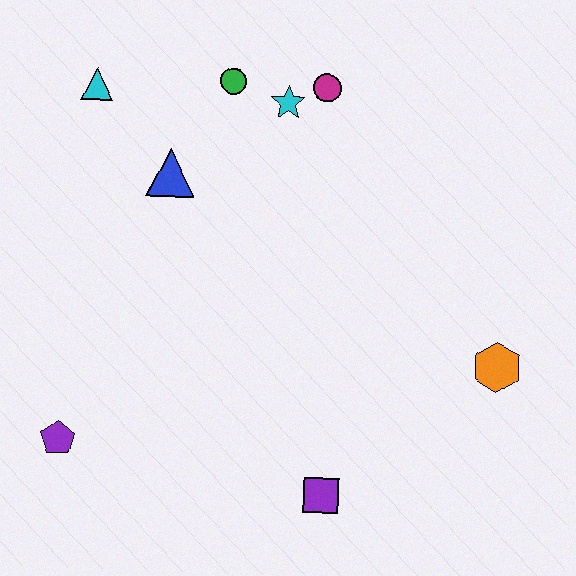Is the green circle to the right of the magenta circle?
No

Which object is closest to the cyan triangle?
The blue triangle is closest to the cyan triangle.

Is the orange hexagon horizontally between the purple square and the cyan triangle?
No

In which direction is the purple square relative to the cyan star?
The purple square is below the cyan star.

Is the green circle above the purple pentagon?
Yes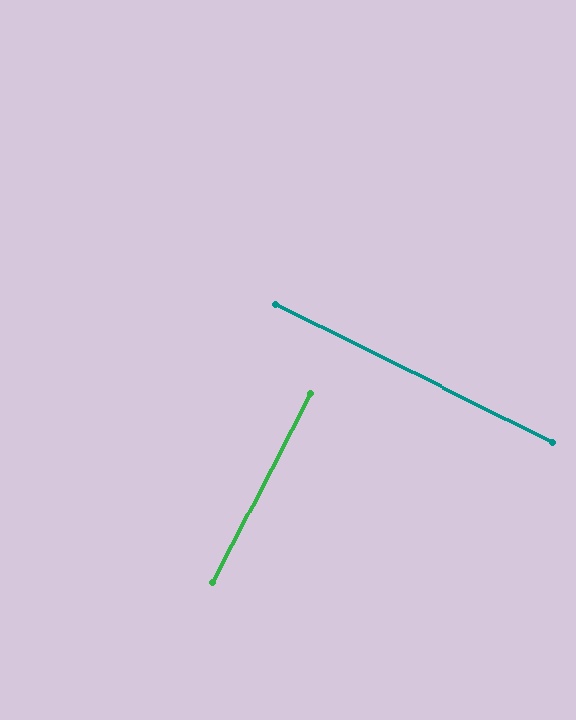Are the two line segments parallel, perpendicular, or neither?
Perpendicular — they meet at approximately 89°.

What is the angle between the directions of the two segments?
Approximately 89 degrees.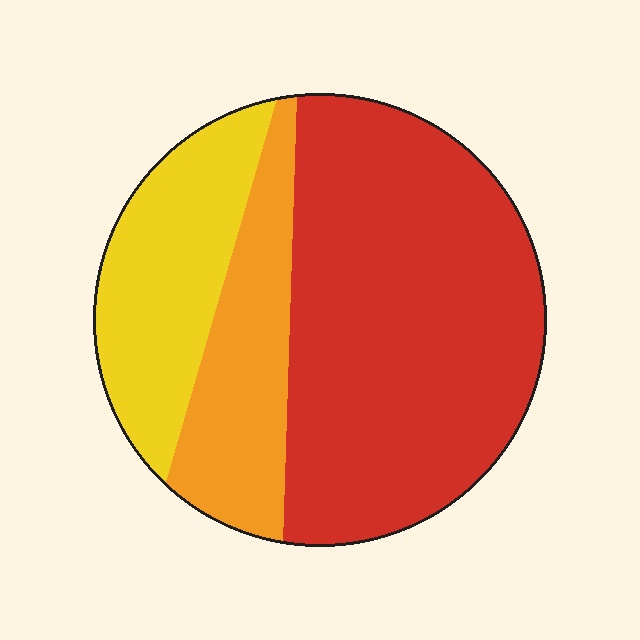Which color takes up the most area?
Red, at roughly 60%.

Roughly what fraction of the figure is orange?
Orange takes up about one fifth (1/5) of the figure.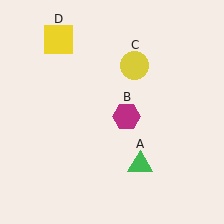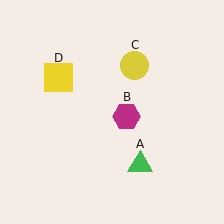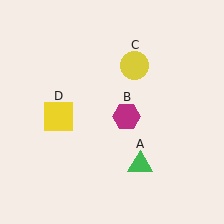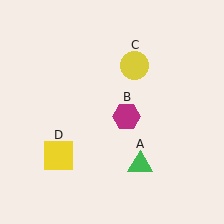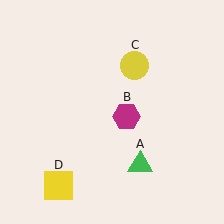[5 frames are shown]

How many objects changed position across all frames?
1 object changed position: yellow square (object D).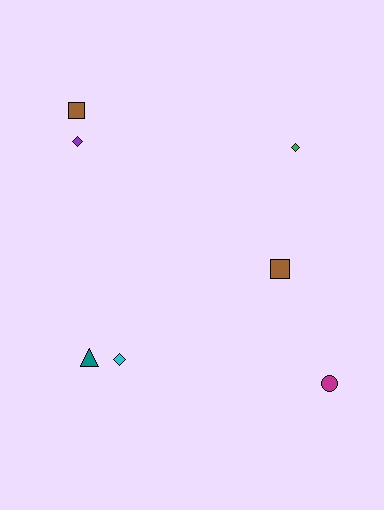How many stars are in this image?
There are no stars.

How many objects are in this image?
There are 7 objects.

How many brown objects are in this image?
There are 2 brown objects.